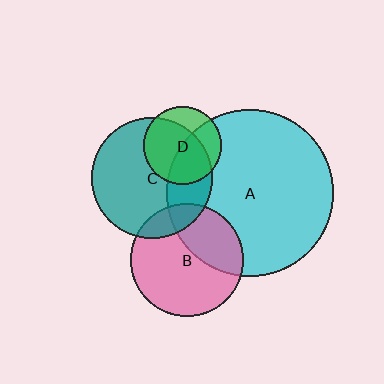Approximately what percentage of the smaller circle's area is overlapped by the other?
Approximately 30%.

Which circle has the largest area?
Circle A (cyan).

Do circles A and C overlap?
Yes.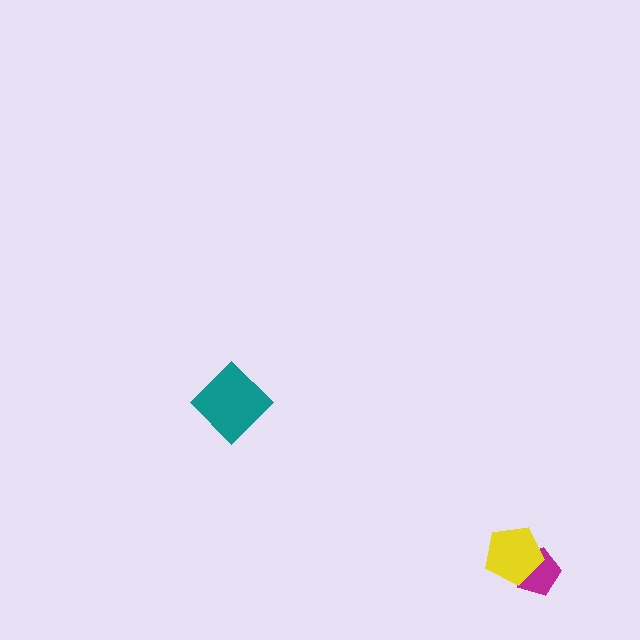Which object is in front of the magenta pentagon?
The yellow pentagon is in front of the magenta pentagon.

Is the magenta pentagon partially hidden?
Yes, it is partially covered by another shape.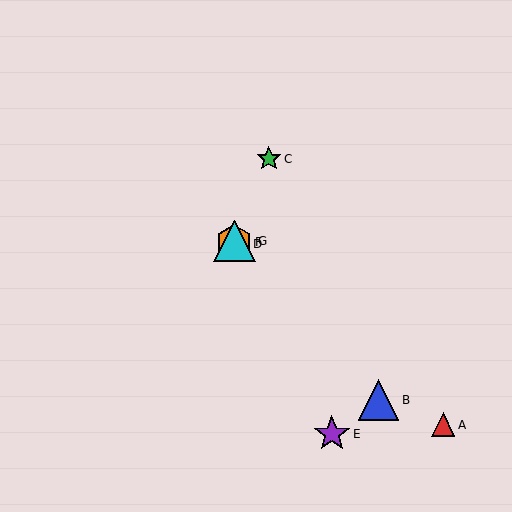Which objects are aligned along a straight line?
Objects C, D, F, G are aligned along a straight line.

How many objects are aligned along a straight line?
4 objects (C, D, F, G) are aligned along a straight line.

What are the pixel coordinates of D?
Object D is at (233, 244).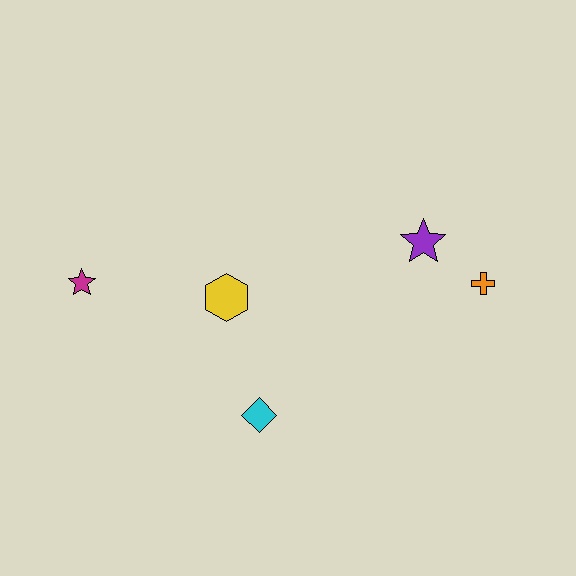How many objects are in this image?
There are 5 objects.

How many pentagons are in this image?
There are no pentagons.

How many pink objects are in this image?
There are no pink objects.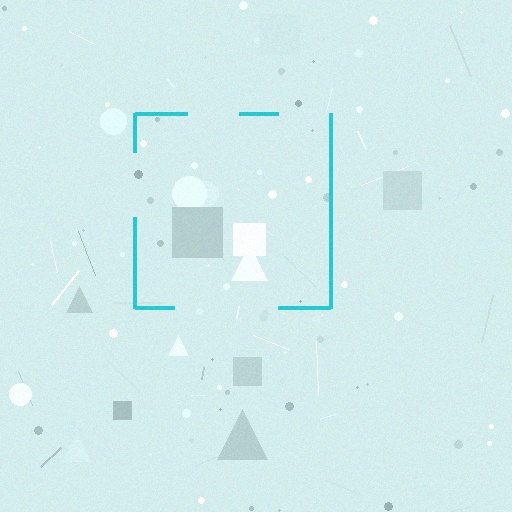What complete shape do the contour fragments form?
The contour fragments form a square.